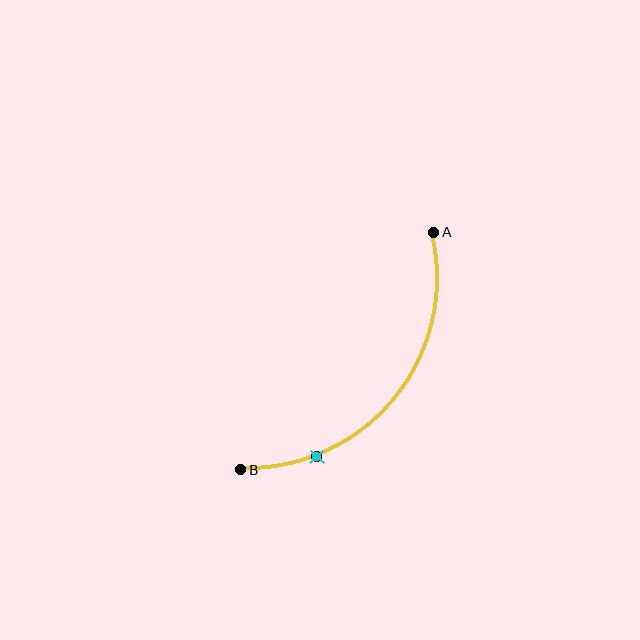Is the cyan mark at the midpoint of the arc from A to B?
No. The cyan mark lies on the arc but is closer to endpoint B. The arc midpoint would be at the point on the curve equidistant along the arc from both A and B.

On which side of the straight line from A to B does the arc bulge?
The arc bulges below and to the right of the straight line connecting A and B.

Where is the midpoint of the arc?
The arc midpoint is the point on the curve farthest from the straight line joining A and B. It sits below and to the right of that line.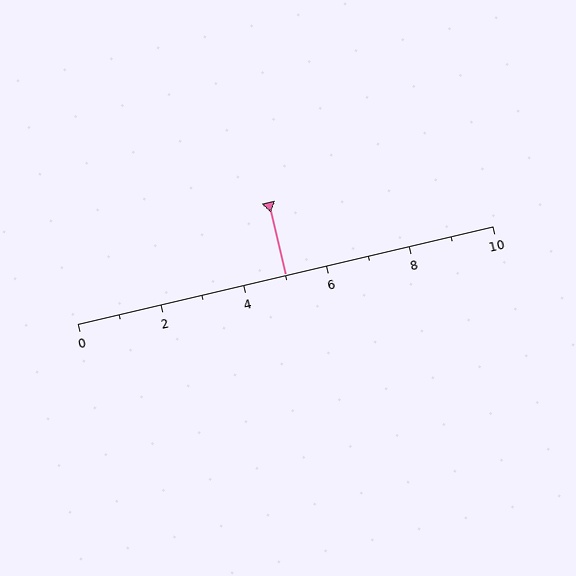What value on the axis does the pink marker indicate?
The marker indicates approximately 5.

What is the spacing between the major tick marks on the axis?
The major ticks are spaced 2 apart.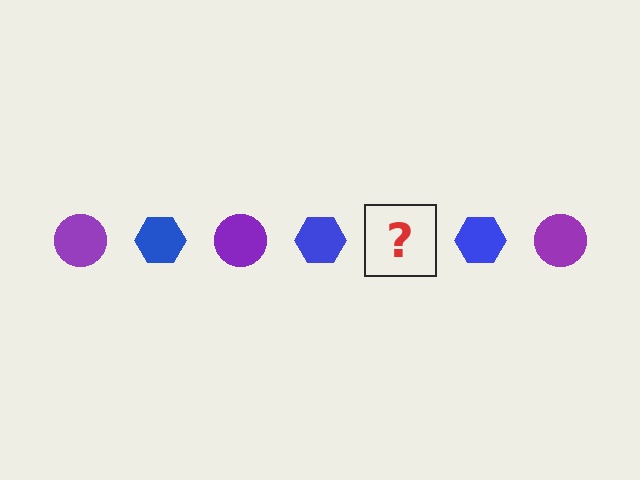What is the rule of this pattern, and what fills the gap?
The rule is that the pattern alternates between purple circle and blue hexagon. The gap should be filled with a purple circle.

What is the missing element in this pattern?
The missing element is a purple circle.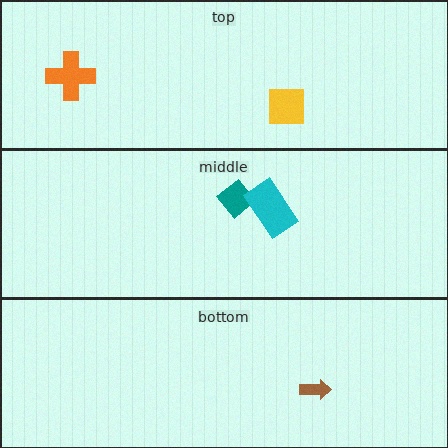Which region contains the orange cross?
The top region.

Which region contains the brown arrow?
The bottom region.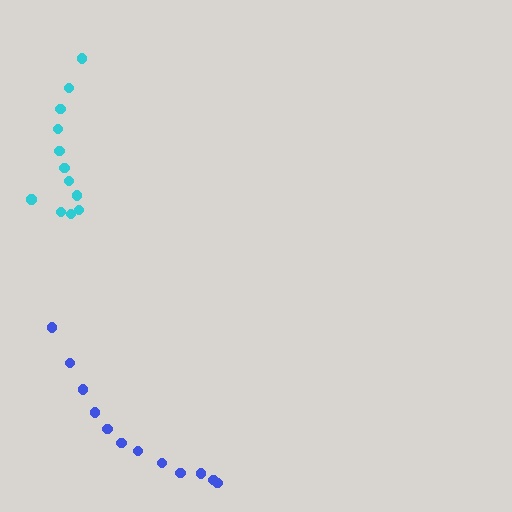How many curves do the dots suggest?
There are 2 distinct paths.